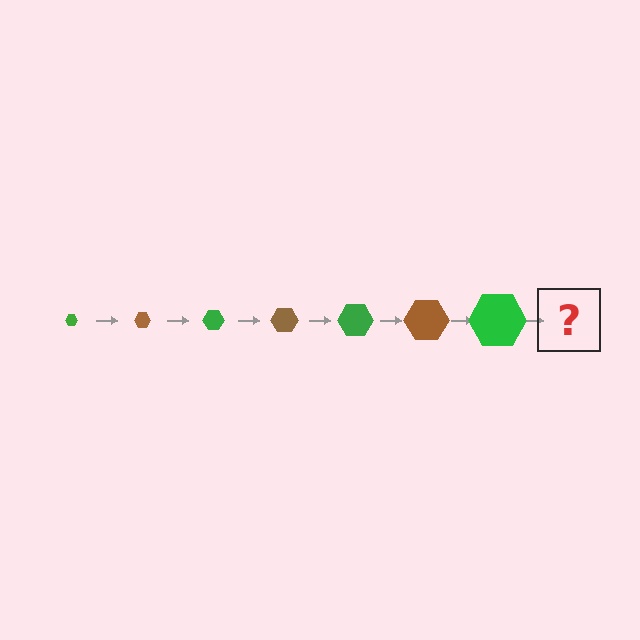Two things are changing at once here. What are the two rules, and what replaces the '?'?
The two rules are that the hexagon grows larger each step and the color cycles through green and brown. The '?' should be a brown hexagon, larger than the previous one.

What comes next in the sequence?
The next element should be a brown hexagon, larger than the previous one.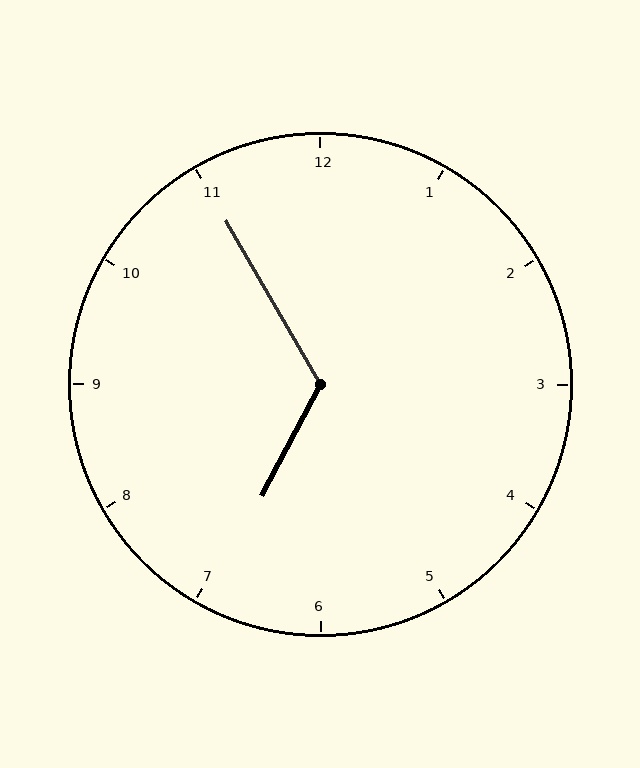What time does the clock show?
6:55.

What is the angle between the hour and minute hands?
Approximately 122 degrees.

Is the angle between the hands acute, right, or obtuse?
It is obtuse.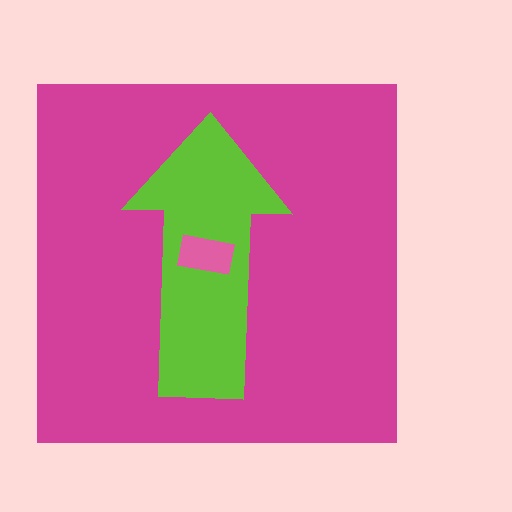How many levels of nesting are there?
3.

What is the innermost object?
The pink rectangle.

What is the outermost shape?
The magenta square.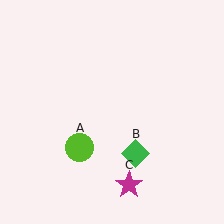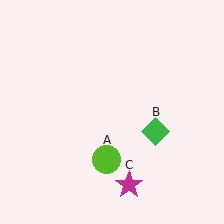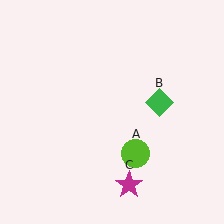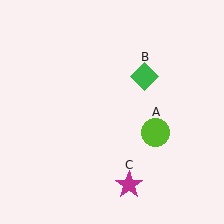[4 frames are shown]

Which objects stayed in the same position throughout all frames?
Magenta star (object C) remained stationary.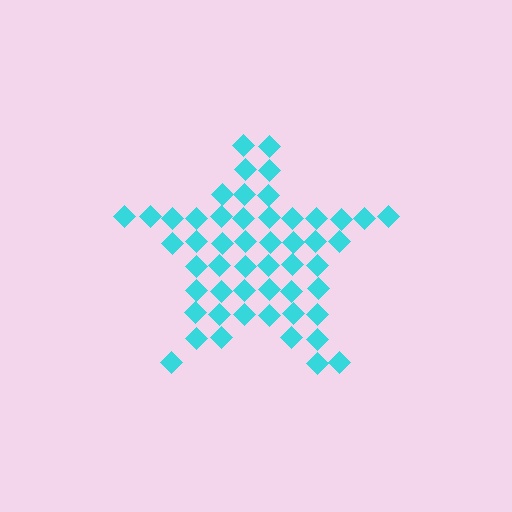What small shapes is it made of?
It is made of small diamonds.